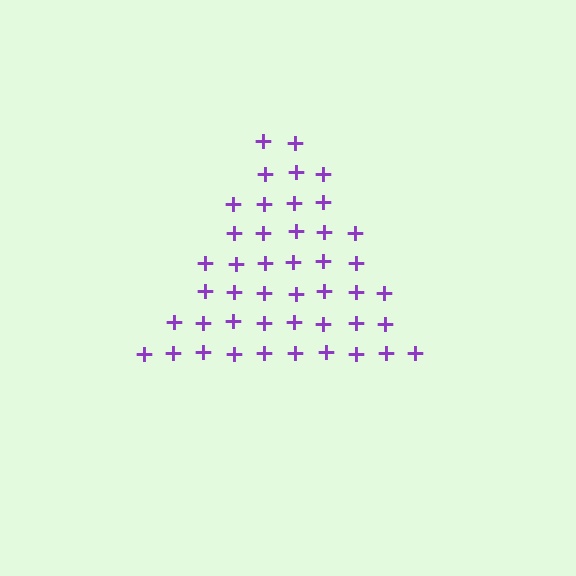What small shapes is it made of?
It is made of small plus signs.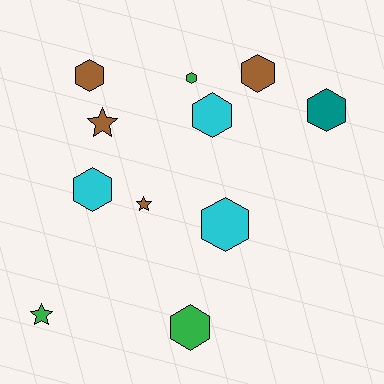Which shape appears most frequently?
Hexagon, with 8 objects.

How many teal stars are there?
There are no teal stars.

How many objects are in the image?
There are 11 objects.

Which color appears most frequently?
Brown, with 4 objects.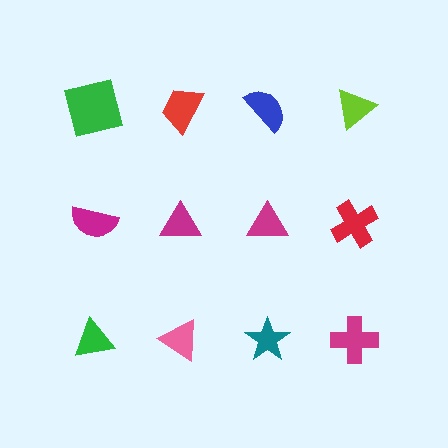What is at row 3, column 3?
A teal star.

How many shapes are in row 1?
4 shapes.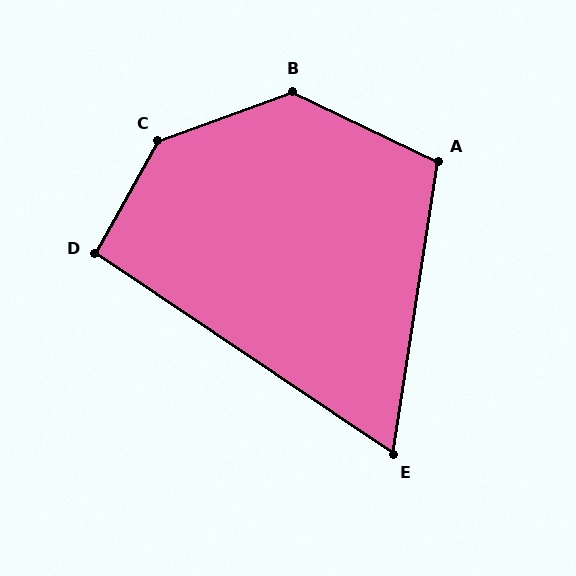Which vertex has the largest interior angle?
C, at approximately 140 degrees.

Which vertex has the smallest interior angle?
E, at approximately 65 degrees.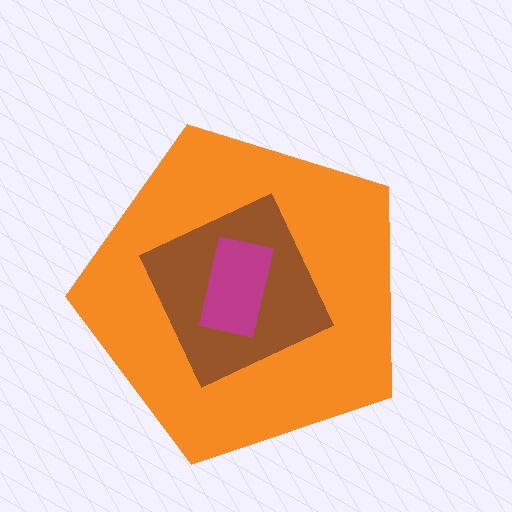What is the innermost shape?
The magenta rectangle.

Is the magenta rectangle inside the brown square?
Yes.